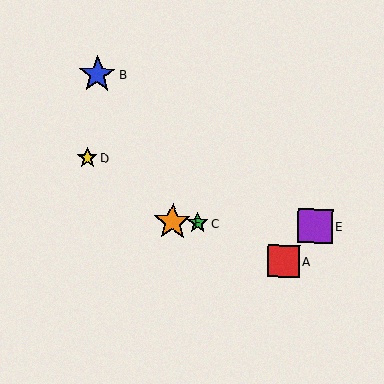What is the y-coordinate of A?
Object A is at y≈261.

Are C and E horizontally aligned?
Yes, both are at y≈223.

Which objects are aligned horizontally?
Objects C, E, F are aligned horizontally.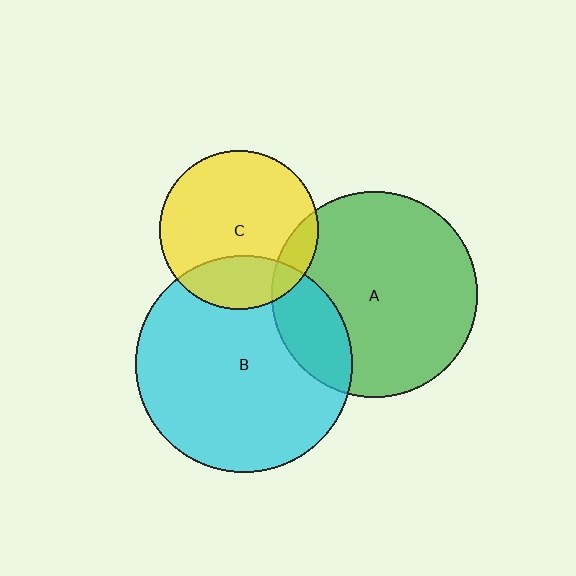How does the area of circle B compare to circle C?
Approximately 1.9 times.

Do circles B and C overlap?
Yes.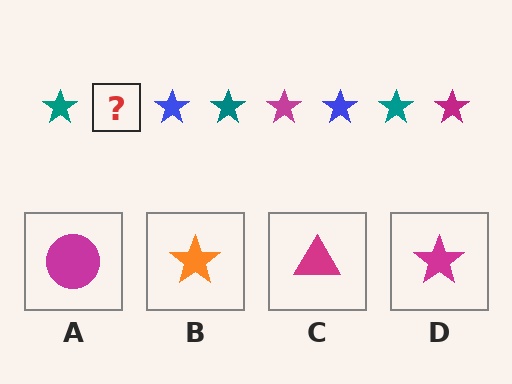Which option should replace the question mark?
Option D.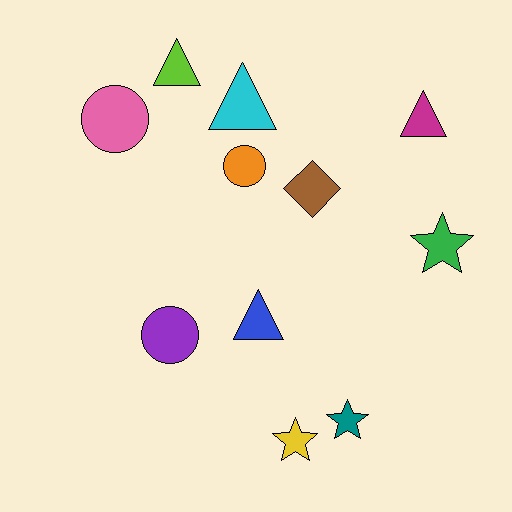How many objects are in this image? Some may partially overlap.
There are 11 objects.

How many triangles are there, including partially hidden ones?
There are 4 triangles.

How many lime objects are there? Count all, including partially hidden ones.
There is 1 lime object.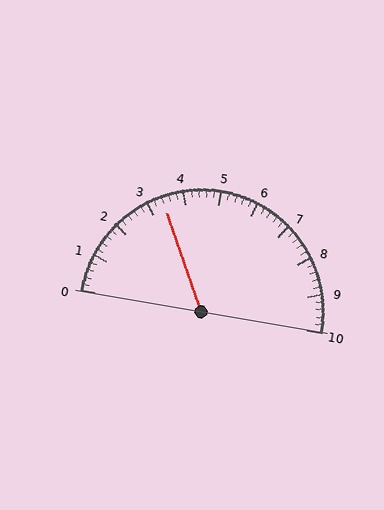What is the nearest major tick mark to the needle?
The nearest major tick mark is 3.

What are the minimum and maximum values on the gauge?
The gauge ranges from 0 to 10.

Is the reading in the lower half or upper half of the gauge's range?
The reading is in the lower half of the range (0 to 10).